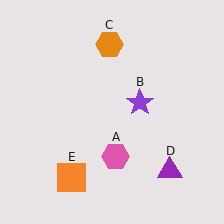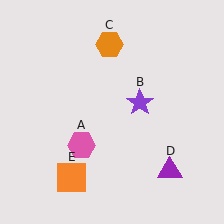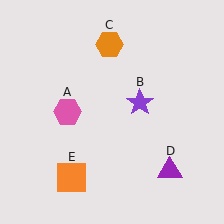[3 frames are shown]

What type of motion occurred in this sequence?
The pink hexagon (object A) rotated clockwise around the center of the scene.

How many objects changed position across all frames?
1 object changed position: pink hexagon (object A).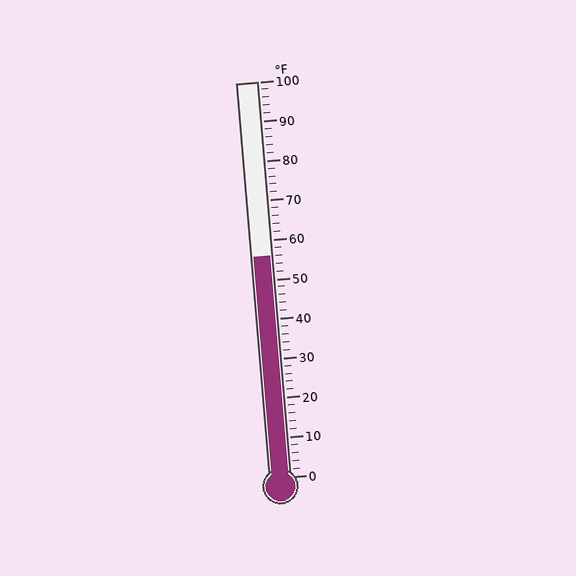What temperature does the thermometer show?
The thermometer shows approximately 56°F.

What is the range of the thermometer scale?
The thermometer scale ranges from 0°F to 100°F.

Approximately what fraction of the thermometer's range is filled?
The thermometer is filled to approximately 55% of its range.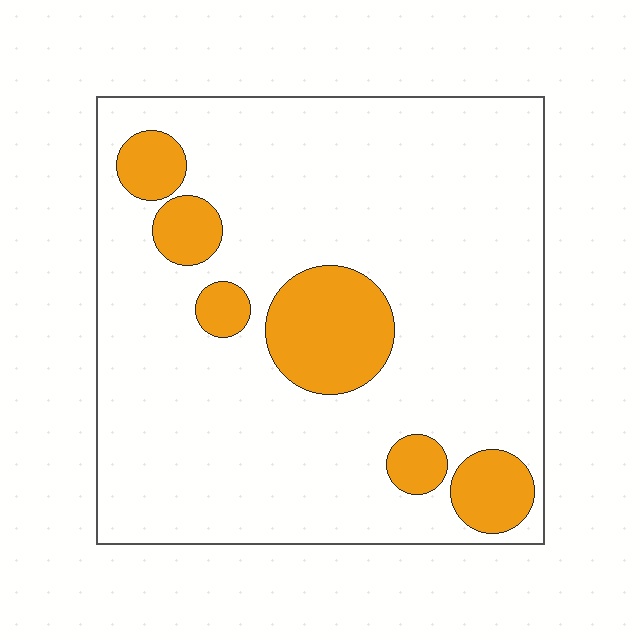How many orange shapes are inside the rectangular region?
6.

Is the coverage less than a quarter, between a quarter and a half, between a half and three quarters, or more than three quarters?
Less than a quarter.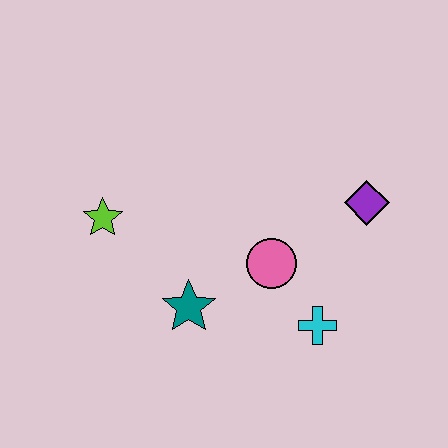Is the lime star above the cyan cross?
Yes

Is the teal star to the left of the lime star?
No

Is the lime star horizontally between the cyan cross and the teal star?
No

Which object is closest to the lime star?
The teal star is closest to the lime star.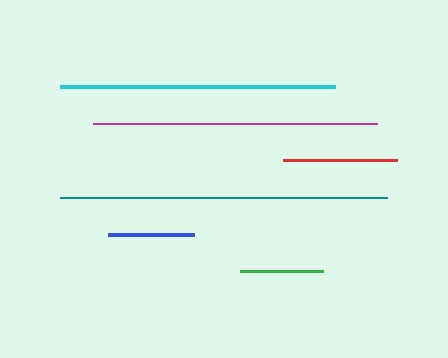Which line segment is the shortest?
The green line is the shortest at approximately 83 pixels.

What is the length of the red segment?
The red segment is approximately 114 pixels long.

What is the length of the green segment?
The green segment is approximately 83 pixels long.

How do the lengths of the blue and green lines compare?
The blue and green lines are approximately the same length.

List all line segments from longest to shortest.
From longest to shortest: teal, magenta, cyan, red, blue, green.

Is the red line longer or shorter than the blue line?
The red line is longer than the blue line.